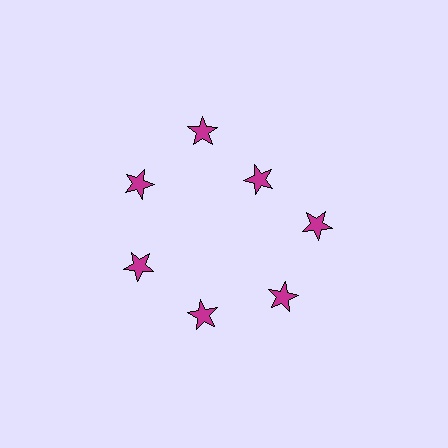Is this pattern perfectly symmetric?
No. The 7 magenta stars are arranged in a ring, but one element near the 1 o'clock position is pulled inward toward the center, breaking the 7-fold rotational symmetry.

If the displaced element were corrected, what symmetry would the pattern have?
It would have 7-fold rotational symmetry — the pattern would map onto itself every 51 degrees.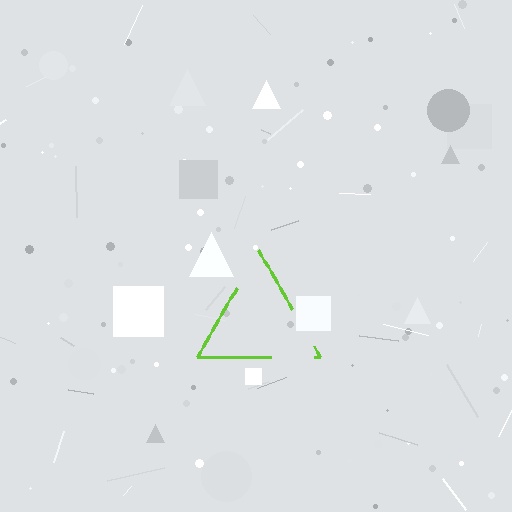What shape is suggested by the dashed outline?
The dashed outline suggests a triangle.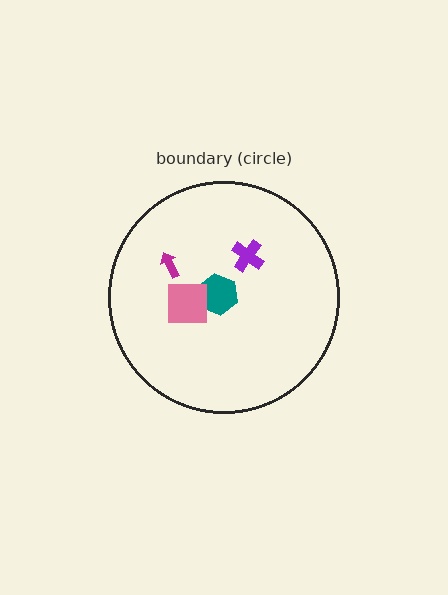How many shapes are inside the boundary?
4 inside, 0 outside.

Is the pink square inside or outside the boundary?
Inside.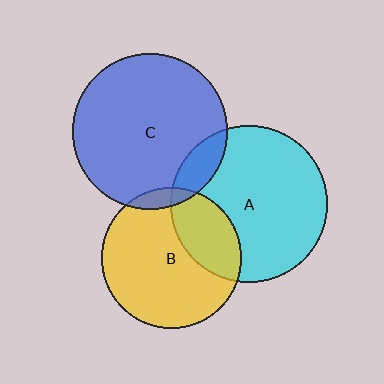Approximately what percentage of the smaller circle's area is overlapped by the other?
Approximately 5%.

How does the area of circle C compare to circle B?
Approximately 1.2 times.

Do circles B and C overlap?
Yes.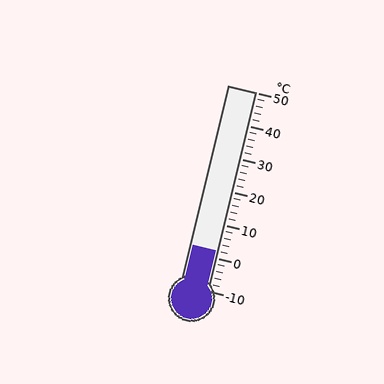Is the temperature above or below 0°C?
The temperature is above 0°C.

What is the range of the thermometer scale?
The thermometer scale ranges from -10°C to 50°C.